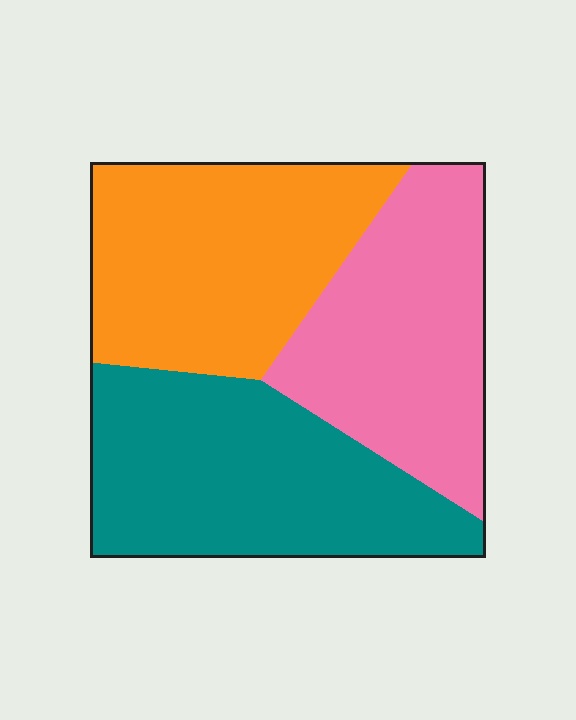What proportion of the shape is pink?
Pink covers about 30% of the shape.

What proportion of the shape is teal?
Teal covers 36% of the shape.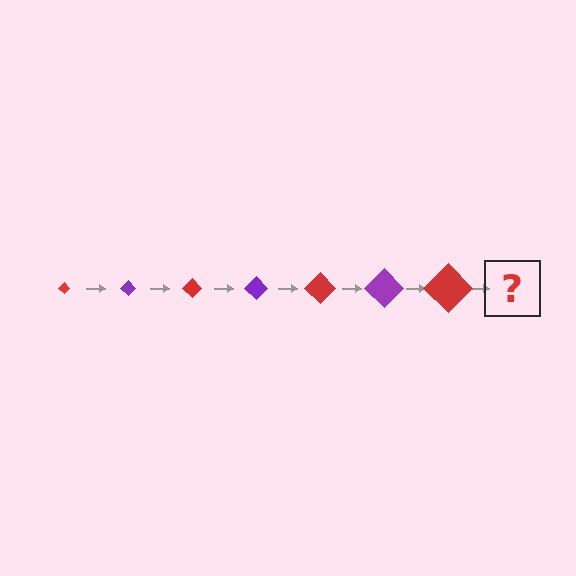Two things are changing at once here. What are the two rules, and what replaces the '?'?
The two rules are that the diamond grows larger each step and the color cycles through red and purple. The '?' should be a purple diamond, larger than the previous one.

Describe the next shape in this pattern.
It should be a purple diamond, larger than the previous one.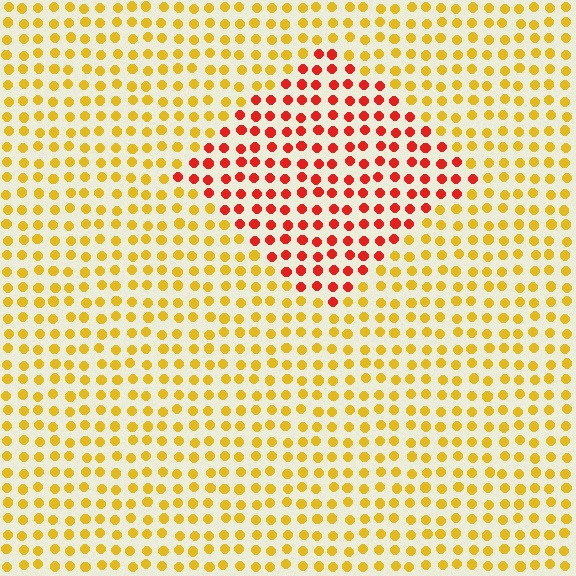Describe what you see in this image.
The image is filled with small yellow elements in a uniform arrangement. A diamond-shaped region is visible where the elements are tinted to a slightly different hue, forming a subtle color boundary.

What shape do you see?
I see a diamond.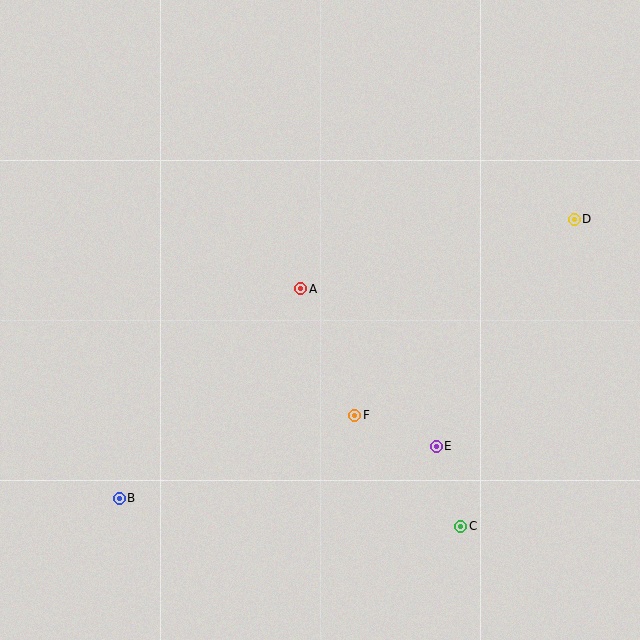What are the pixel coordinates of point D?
Point D is at (574, 219).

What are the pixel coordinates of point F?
Point F is at (355, 415).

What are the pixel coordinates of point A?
Point A is at (301, 289).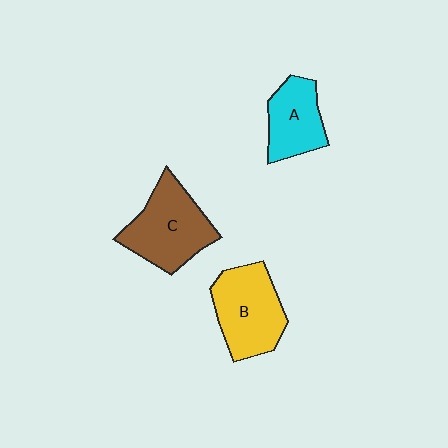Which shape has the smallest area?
Shape A (cyan).